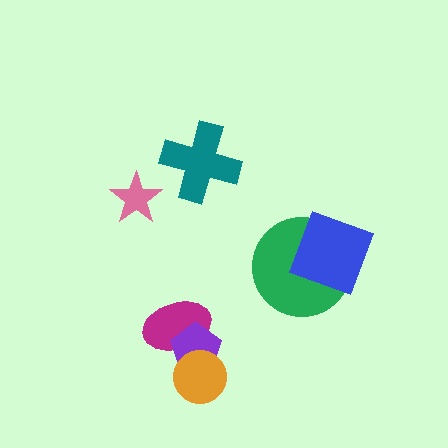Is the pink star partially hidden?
No, no other shape covers it.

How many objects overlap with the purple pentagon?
2 objects overlap with the purple pentagon.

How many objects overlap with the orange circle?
1 object overlaps with the orange circle.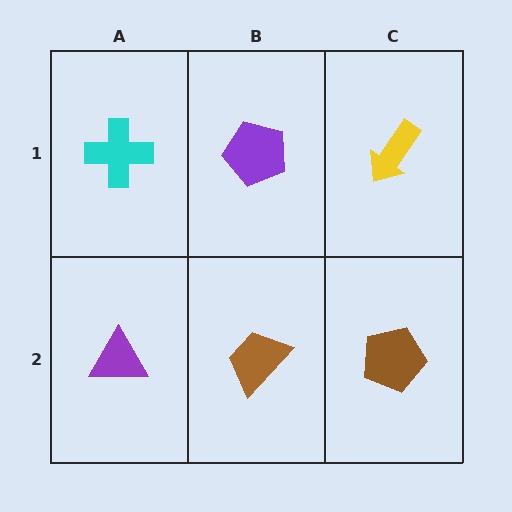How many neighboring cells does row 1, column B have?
3.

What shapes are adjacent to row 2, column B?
A purple pentagon (row 1, column B), a purple triangle (row 2, column A), a brown pentagon (row 2, column C).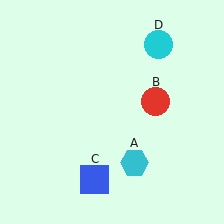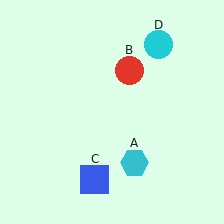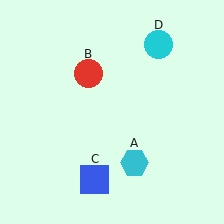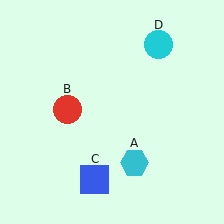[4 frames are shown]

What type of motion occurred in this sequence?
The red circle (object B) rotated counterclockwise around the center of the scene.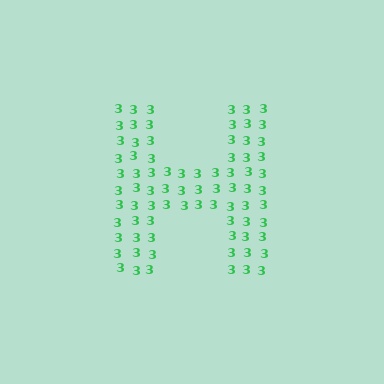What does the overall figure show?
The overall figure shows the letter H.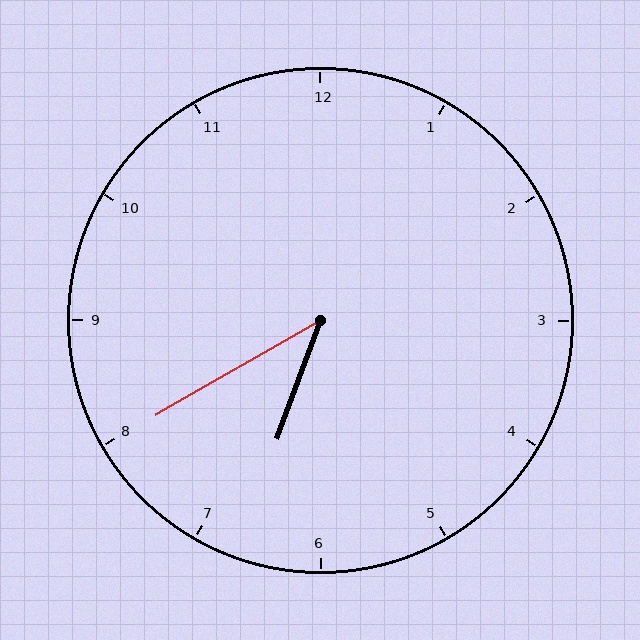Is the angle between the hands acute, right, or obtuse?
It is acute.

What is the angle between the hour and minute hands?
Approximately 40 degrees.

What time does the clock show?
6:40.